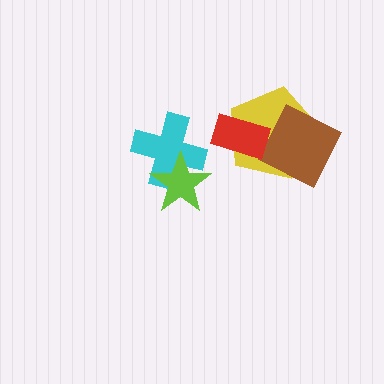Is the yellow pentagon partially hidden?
Yes, it is partially covered by another shape.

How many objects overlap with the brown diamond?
2 objects overlap with the brown diamond.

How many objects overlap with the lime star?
1 object overlaps with the lime star.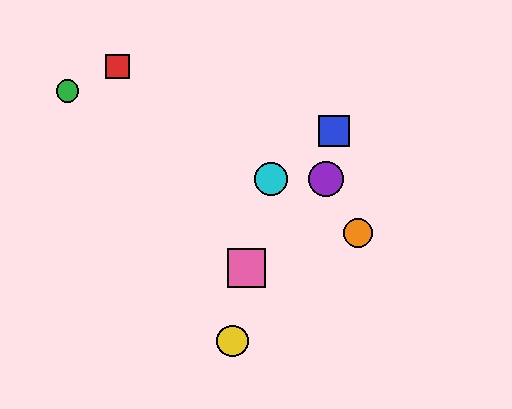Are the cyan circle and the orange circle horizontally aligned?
No, the cyan circle is at y≈179 and the orange circle is at y≈233.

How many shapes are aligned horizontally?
2 shapes (the purple circle, the cyan circle) are aligned horizontally.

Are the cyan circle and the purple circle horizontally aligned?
Yes, both are at y≈179.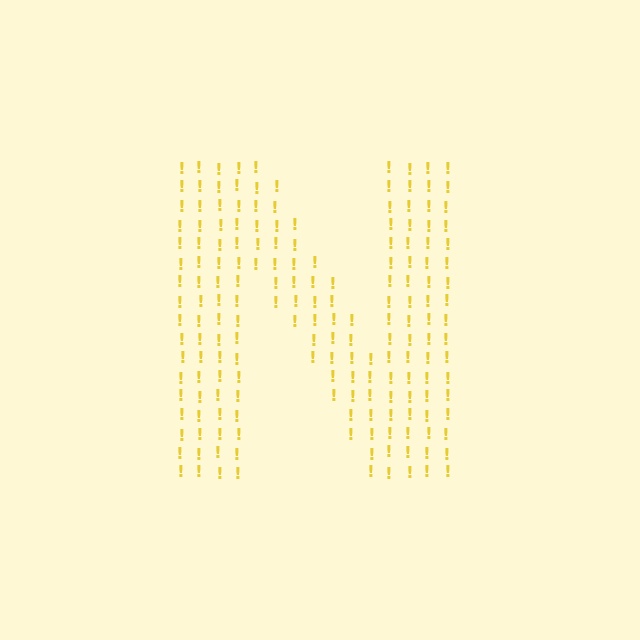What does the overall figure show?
The overall figure shows the letter N.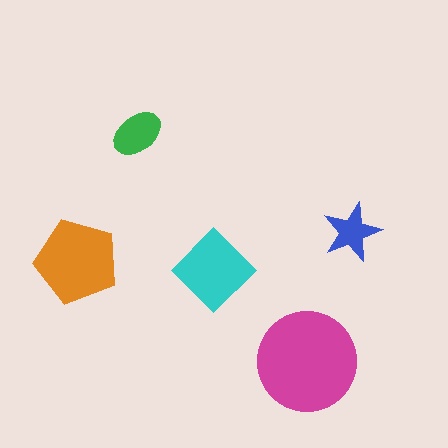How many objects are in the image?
There are 5 objects in the image.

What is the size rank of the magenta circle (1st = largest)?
1st.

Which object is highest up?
The green ellipse is topmost.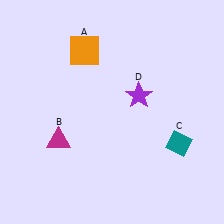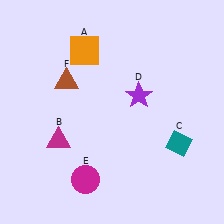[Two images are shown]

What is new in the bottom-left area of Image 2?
A magenta circle (E) was added in the bottom-left area of Image 2.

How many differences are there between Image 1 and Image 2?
There are 2 differences between the two images.